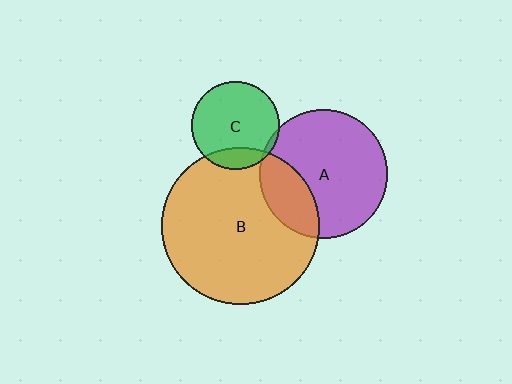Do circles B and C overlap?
Yes.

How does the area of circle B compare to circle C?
Approximately 3.2 times.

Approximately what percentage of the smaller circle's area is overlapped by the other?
Approximately 15%.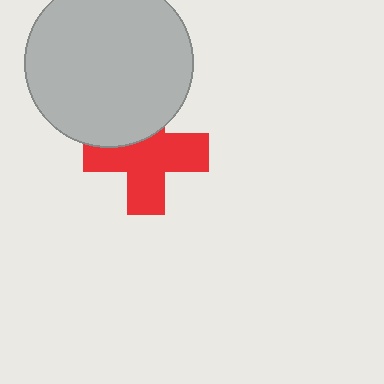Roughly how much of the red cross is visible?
Most of it is visible (roughly 70%).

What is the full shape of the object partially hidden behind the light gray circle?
The partially hidden object is a red cross.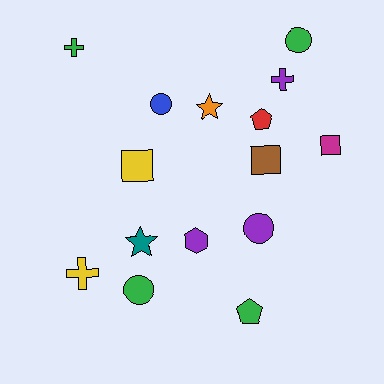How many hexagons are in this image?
There is 1 hexagon.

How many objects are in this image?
There are 15 objects.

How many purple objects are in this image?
There are 3 purple objects.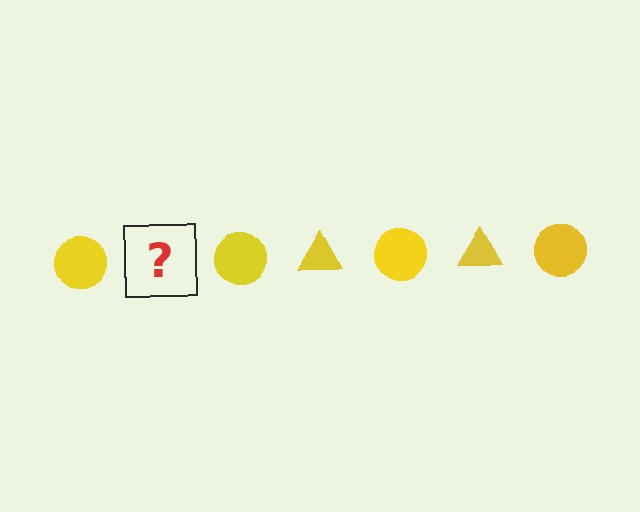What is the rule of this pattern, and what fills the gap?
The rule is that the pattern cycles through circle, triangle shapes in yellow. The gap should be filled with a yellow triangle.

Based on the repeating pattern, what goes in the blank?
The blank should be a yellow triangle.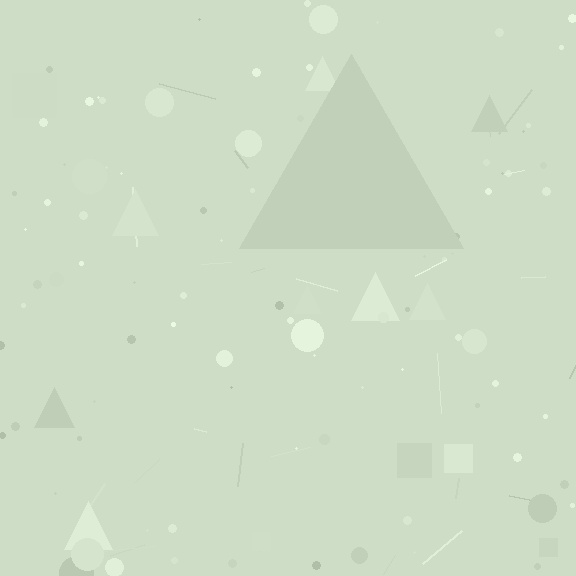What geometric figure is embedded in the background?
A triangle is embedded in the background.